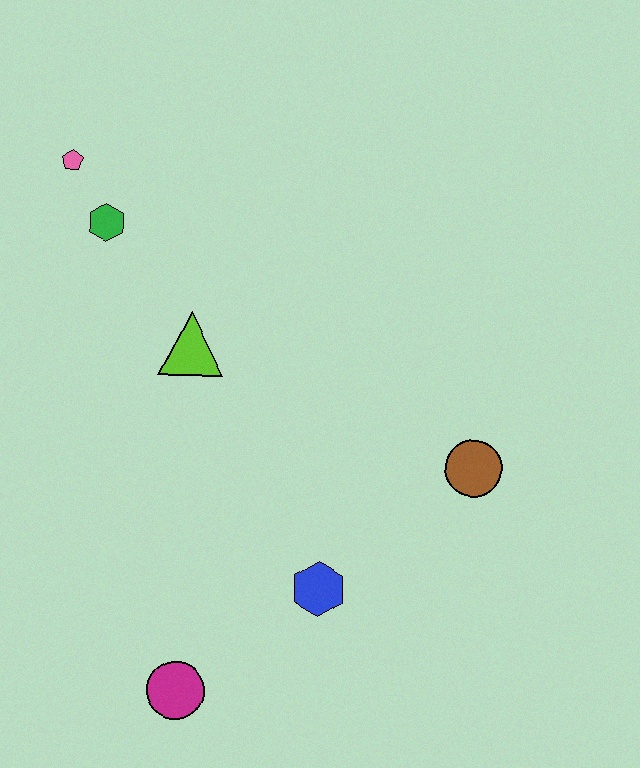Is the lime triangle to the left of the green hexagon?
No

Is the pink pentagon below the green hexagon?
No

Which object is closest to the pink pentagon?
The green hexagon is closest to the pink pentagon.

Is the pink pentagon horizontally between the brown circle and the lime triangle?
No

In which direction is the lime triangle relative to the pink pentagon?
The lime triangle is below the pink pentagon.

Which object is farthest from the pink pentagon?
The magenta circle is farthest from the pink pentagon.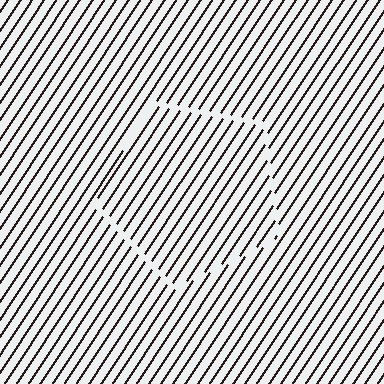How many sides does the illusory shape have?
5 sides — the line-ends trace a pentagon.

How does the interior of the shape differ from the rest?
The interior of the shape contains the same grating, shifted by half a period — the contour is defined by the phase discontinuity where line-ends from the inner and outer gratings abut.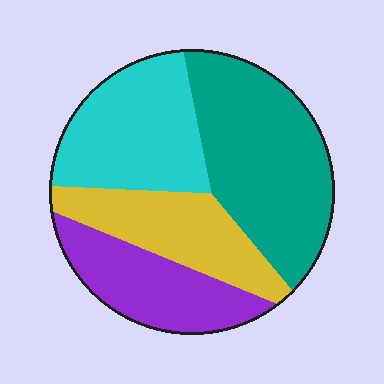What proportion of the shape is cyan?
Cyan takes up about one quarter (1/4) of the shape.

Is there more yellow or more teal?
Teal.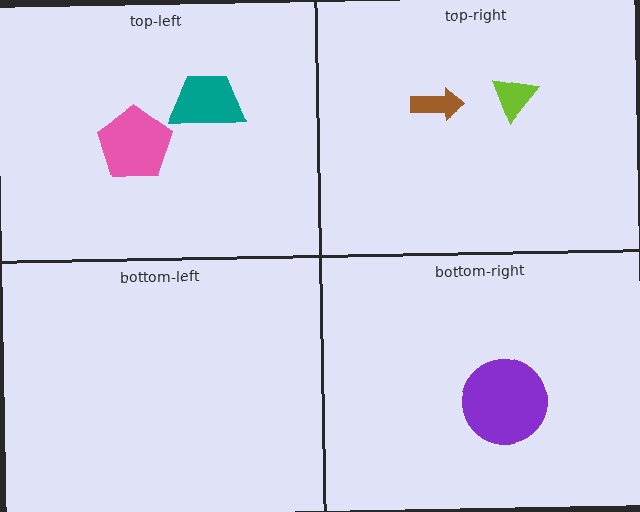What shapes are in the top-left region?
The teal trapezoid, the pink pentagon.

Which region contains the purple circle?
The bottom-right region.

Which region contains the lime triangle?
The top-right region.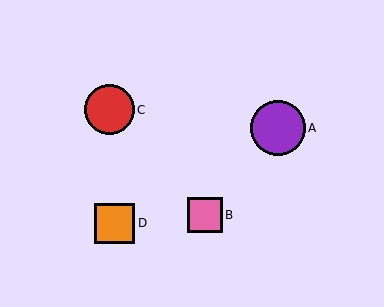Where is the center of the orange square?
The center of the orange square is at (115, 223).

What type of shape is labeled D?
Shape D is an orange square.